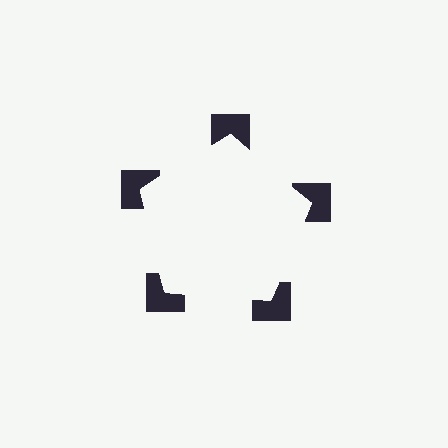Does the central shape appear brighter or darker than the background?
It typically appears slightly brighter than the background, even though no actual brightness change is drawn.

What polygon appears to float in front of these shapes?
An illusory pentagon — its edges are inferred from the aligned wedge cuts in the notched squares, not physically drawn.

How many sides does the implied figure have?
5 sides.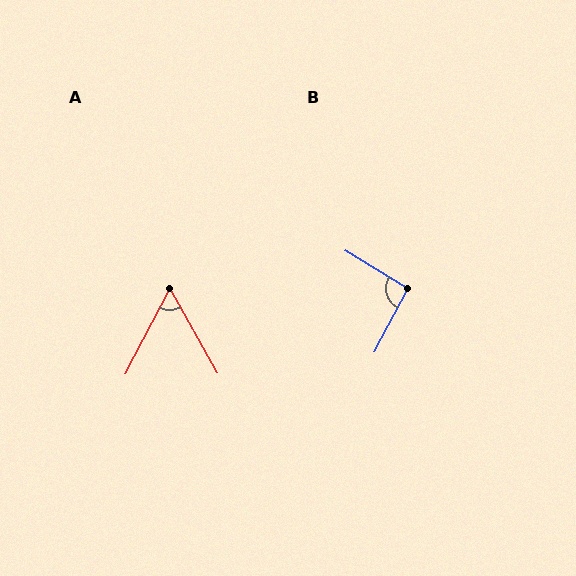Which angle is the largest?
B, at approximately 93 degrees.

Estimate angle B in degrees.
Approximately 93 degrees.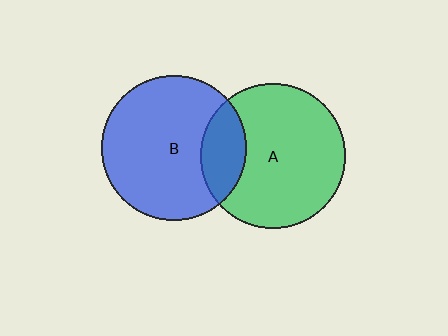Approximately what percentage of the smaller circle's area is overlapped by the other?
Approximately 20%.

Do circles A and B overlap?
Yes.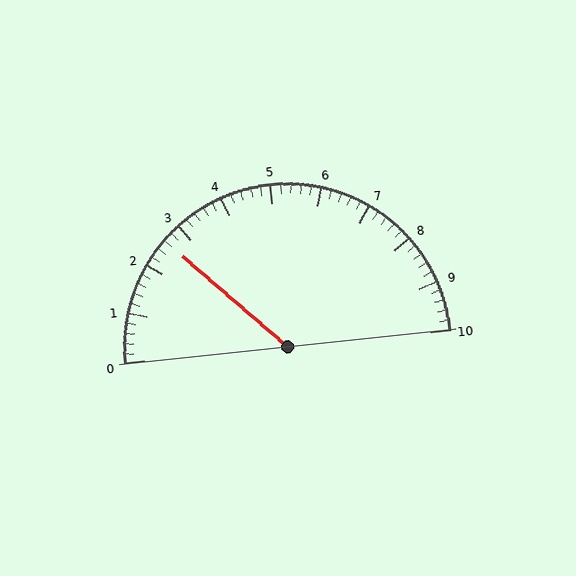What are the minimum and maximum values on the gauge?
The gauge ranges from 0 to 10.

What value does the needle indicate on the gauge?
The needle indicates approximately 2.6.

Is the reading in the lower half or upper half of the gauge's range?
The reading is in the lower half of the range (0 to 10).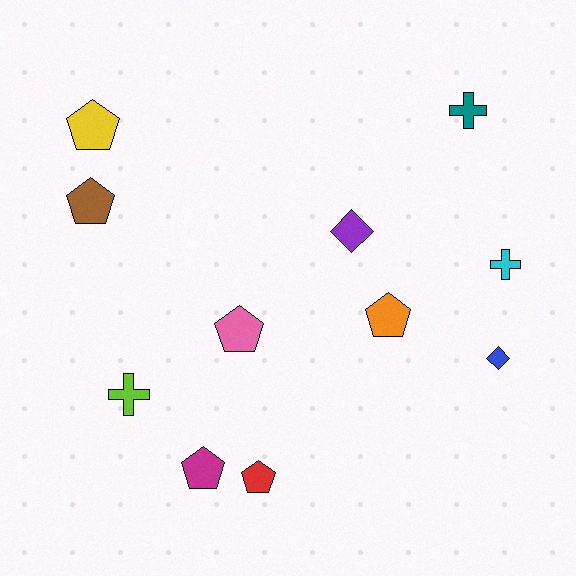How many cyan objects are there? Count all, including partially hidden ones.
There is 1 cyan object.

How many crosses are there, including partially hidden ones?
There are 3 crosses.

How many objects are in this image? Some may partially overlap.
There are 11 objects.